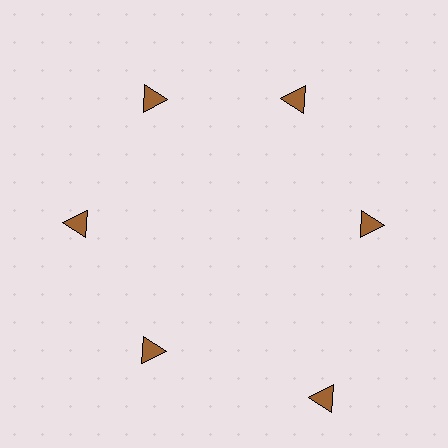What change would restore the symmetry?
The symmetry would be restored by moving it inward, back onto the ring so that all 6 triangles sit at equal angles and equal distance from the center.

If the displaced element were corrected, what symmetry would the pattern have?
It would have 6-fold rotational symmetry — the pattern would map onto itself every 60 degrees.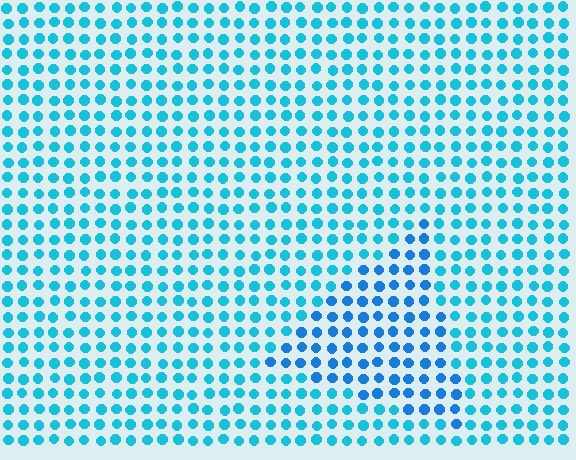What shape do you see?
I see a triangle.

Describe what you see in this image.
The image is filled with small cyan elements in a uniform arrangement. A triangle-shaped region is visible where the elements are tinted to a slightly different hue, forming a subtle color boundary.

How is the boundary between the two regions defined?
The boundary is defined purely by a slight shift in hue (about 21 degrees). Spacing, size, and orientation are identical on both sides.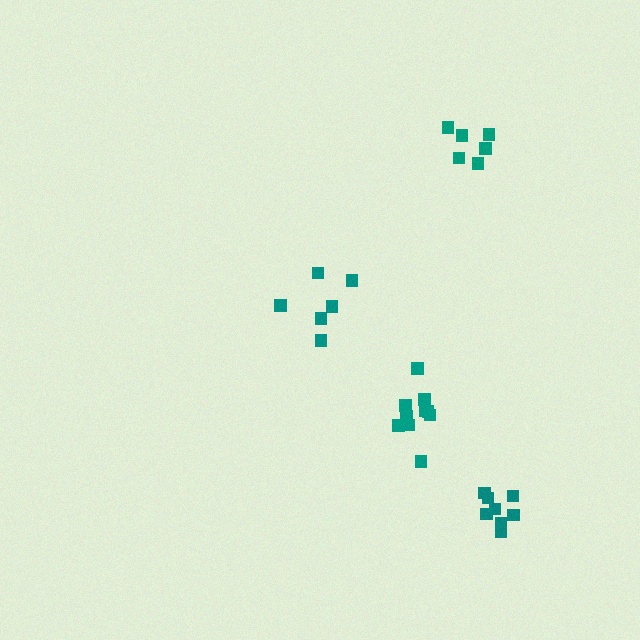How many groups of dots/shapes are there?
There are 4 groups.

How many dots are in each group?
Group 1: 11 dots, Group 2: 6 dots, Group 3: 6 dots, Group 4: 8 dots (31 total).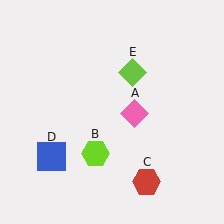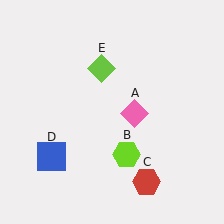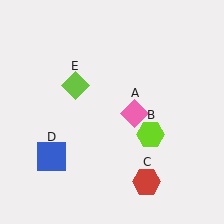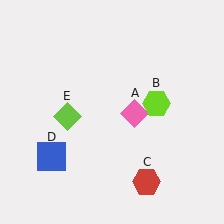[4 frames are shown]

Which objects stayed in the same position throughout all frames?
Pink diamond (object A) and red hexagon (object C) and blue square (object D) remained stationary.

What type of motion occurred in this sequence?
The lime hexagon (object B), lime diamond (object E) rotated counterclockwise around the center of the scene.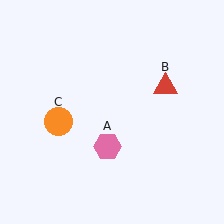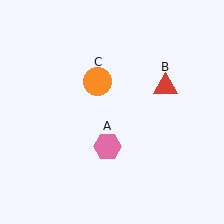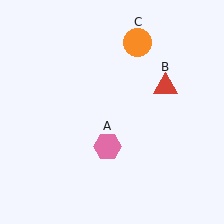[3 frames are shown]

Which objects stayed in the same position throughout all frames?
Pink hexagon (object A) and red triangle (object B) remained stationary.